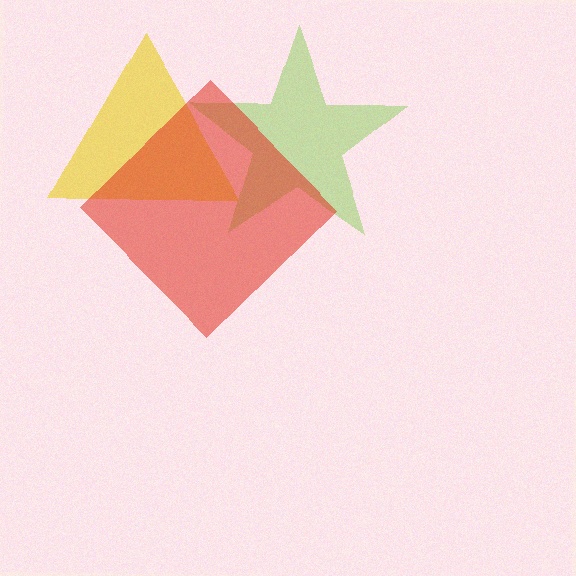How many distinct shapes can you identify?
There are 3 distinct shapes: a lime star, a yellow triangle, a red diamond.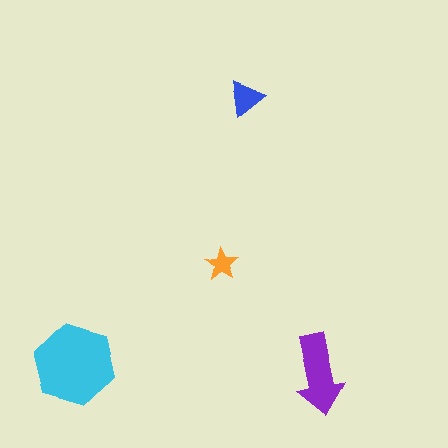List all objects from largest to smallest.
The cyan hexagon, the purple arrow, the blue triangle, the orange star.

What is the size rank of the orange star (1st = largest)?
4th.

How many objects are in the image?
There are 4 objects in the image.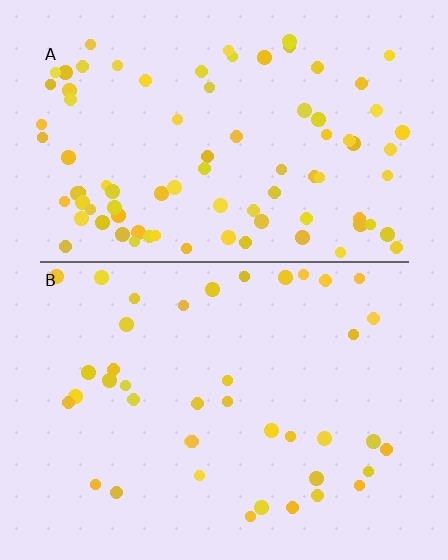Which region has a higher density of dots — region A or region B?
A (the top).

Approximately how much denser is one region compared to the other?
Approximately 2.1× — region A over region B.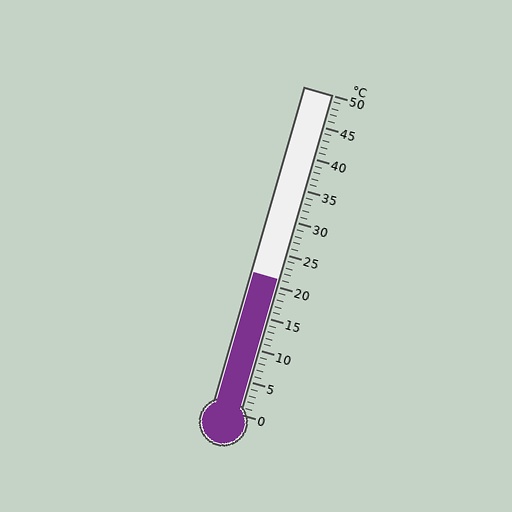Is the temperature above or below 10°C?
The temperature is above 10°C.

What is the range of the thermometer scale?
The thermometer scale ranges from 0°C to 50°C.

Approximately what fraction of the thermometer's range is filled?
The thermometer is filled to approximately 40% of its range.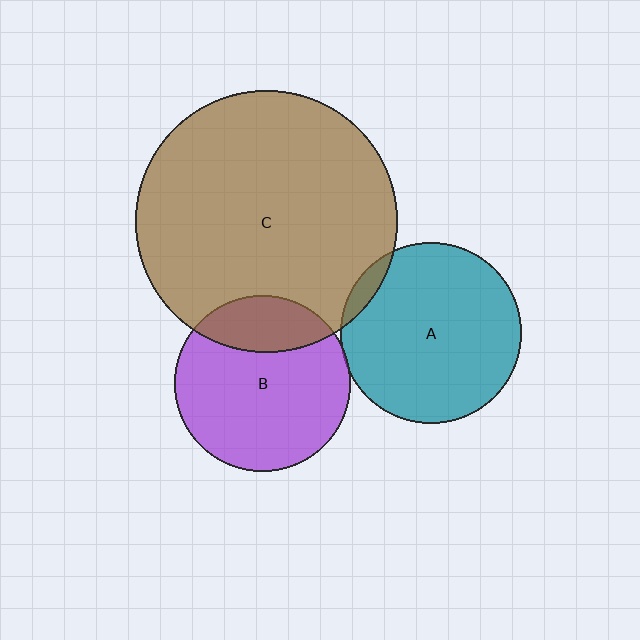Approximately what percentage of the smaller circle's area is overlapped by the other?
Approximately 25%.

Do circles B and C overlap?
Yes.